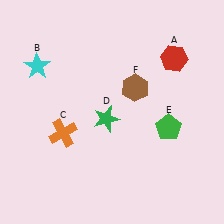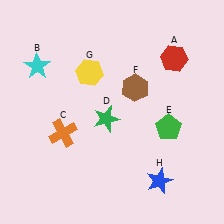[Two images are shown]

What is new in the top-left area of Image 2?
A yellow hexagon (G) was added in the top-left area of Image 2.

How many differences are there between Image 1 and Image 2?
There are 2 differences between the two images.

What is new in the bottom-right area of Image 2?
A blue star (H) was added in the bottom-right area of Image 2.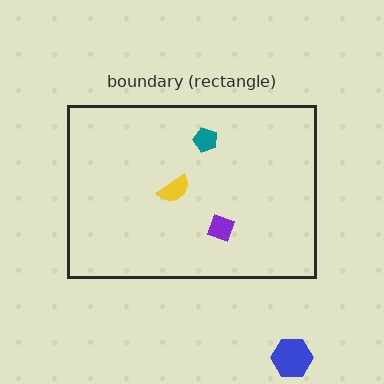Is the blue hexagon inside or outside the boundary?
Outside.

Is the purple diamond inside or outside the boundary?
Inside.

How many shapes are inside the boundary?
3 inside, 1 outside.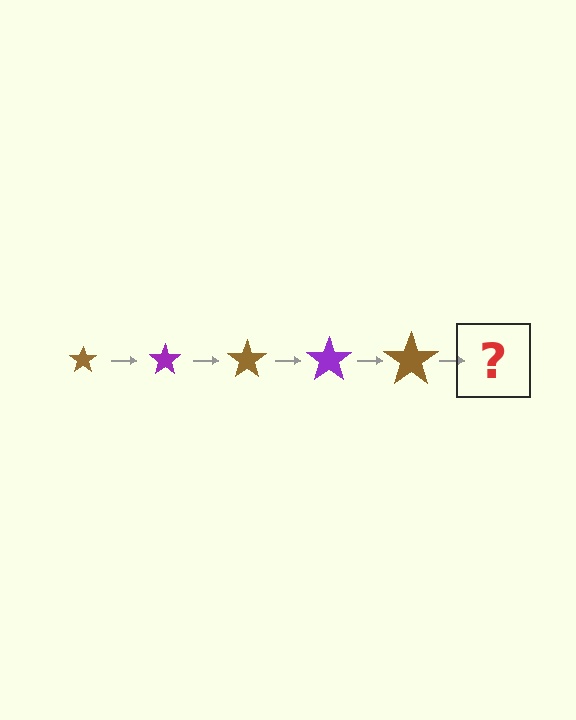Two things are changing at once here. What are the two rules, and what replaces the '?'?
The two rules are that the star grows larger each step and the color cycles through brown and purple. The '?' should be a purple star, larger than the previous one.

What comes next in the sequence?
The next element should be a purple star, larger than the previous one.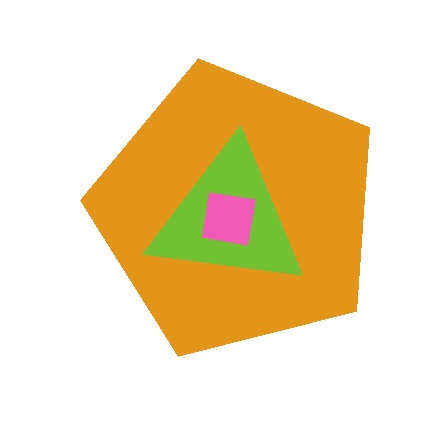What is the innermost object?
The pink square.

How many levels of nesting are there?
3.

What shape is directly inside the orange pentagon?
The lime triangle.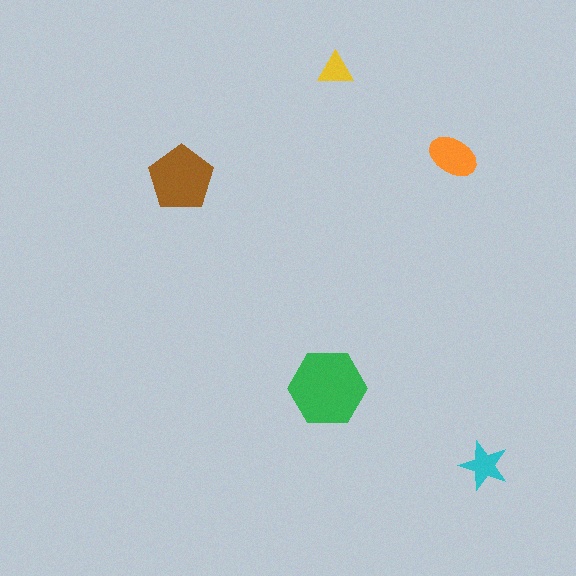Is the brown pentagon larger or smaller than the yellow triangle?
Larger.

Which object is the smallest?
The yellow triangle.